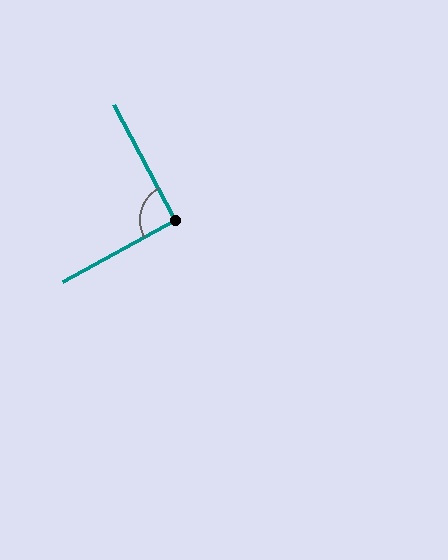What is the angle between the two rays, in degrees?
Approximately 91 degrees.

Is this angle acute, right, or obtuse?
It is approximately a right angle.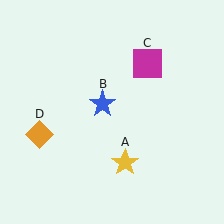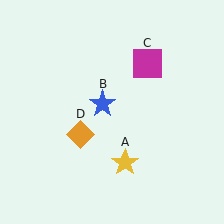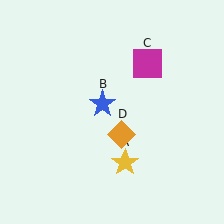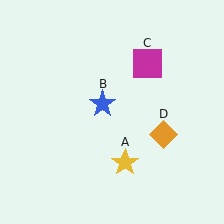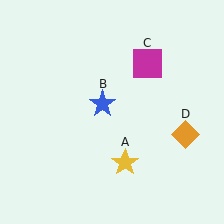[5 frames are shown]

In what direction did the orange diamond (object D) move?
The orange diamond (object D) moved right.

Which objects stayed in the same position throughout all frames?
Yellow star (object A) and blue star (object B) and magenta square (object C) remained stationary.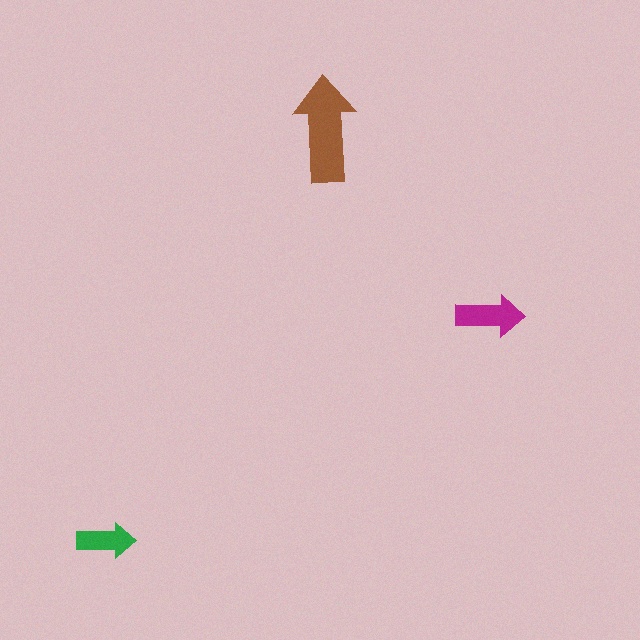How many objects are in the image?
There are 3 objects in the image.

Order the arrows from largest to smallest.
the brown one, the magenta one, the green one.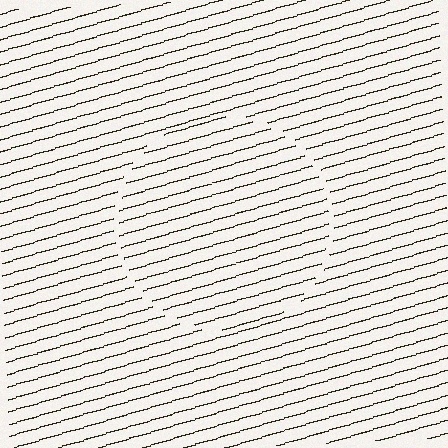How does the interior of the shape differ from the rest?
The interior of the shape contains the same grating, shifted by half a period — the contour is defined by the phase discontinuity where line-ends from the inner and outer gratings abut.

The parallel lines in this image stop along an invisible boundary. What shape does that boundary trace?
An illusory circle. The interior of the shape contains the same grating, shifted by half a period — the contour is defined by the phase discontinuity where line-ends from the inner and outer gratings abut.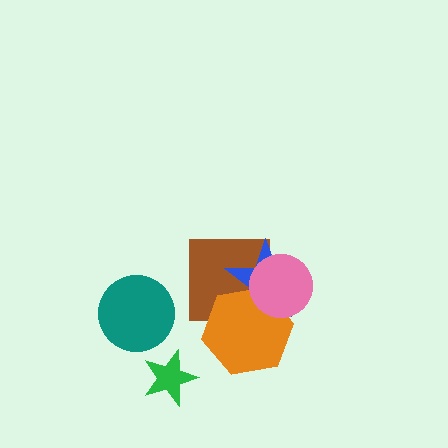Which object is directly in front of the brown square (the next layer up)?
The blue star is directly in front of the brown square.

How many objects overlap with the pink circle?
3 objects overlap with the pink circle.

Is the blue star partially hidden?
Yes, it is partially covered by another shape.